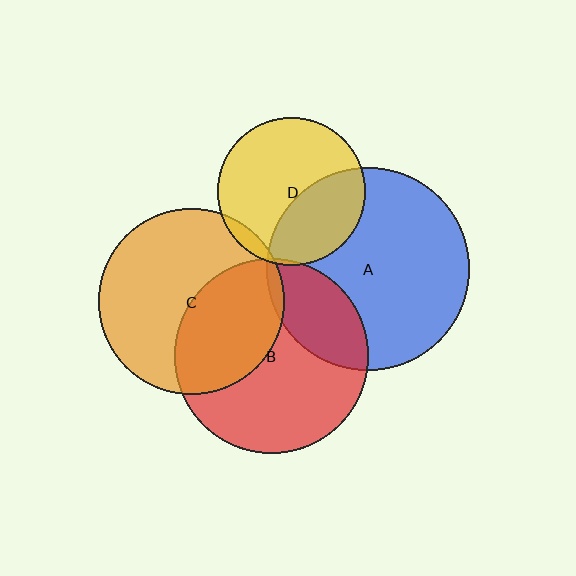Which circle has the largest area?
Circle A (blue).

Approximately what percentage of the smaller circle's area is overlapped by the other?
Approximately 5%.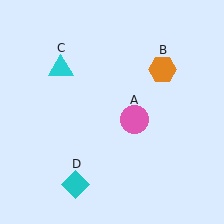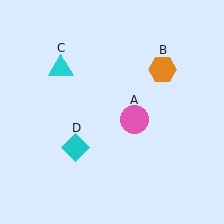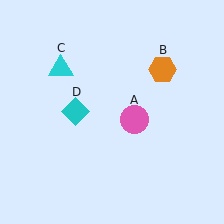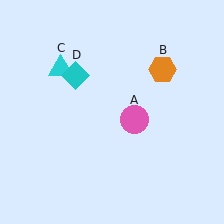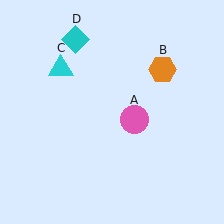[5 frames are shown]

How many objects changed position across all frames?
1 object changed position: cyan diamond (object D).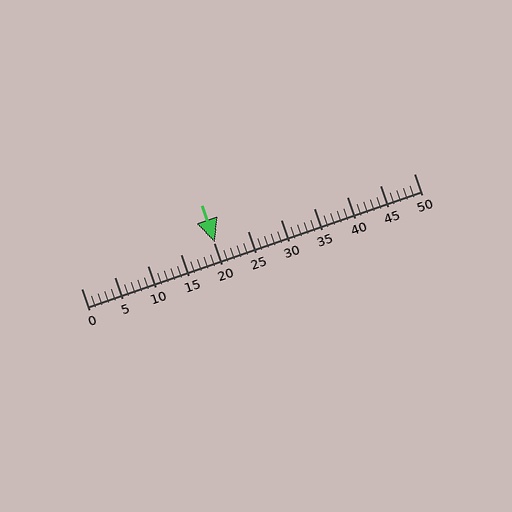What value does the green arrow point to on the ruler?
The green arrow points to approximately 20.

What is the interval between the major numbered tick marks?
The major tick marks are spaced 5 units apart.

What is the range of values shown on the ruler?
The ruler shows values from 0 to 50.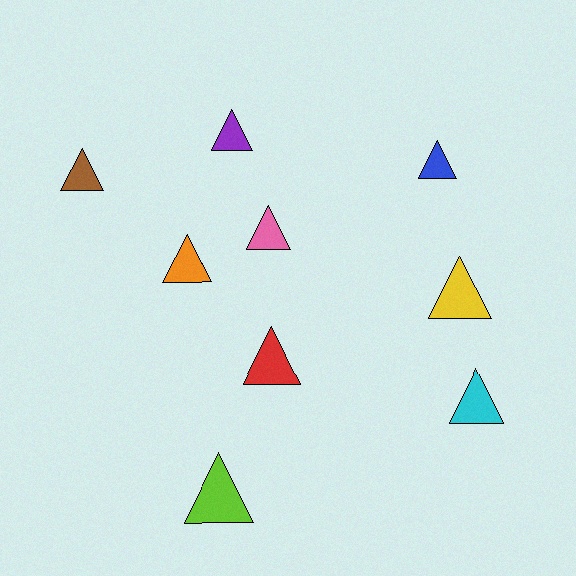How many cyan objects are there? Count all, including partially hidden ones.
There is 1 cyan object.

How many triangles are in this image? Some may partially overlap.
There are 9 triangles.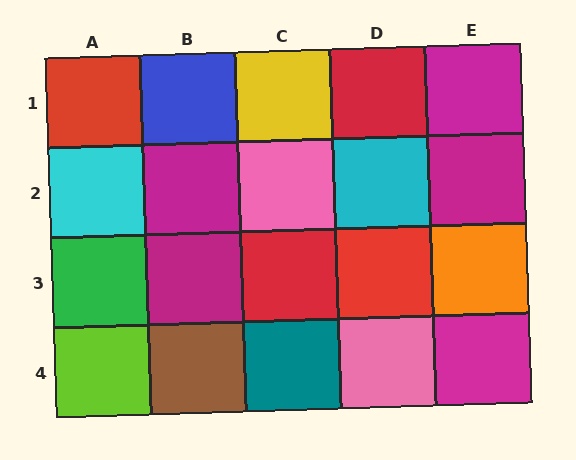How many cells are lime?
1 cell is lime.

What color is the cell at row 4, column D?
Pink.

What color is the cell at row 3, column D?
Red.